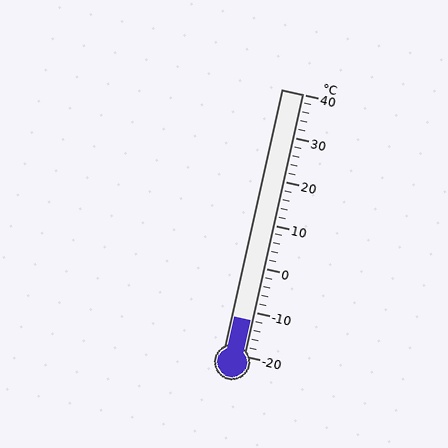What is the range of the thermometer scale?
The thermometer scale ranges from -20°C to 40°C.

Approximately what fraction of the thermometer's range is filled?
The thermometer is filled to approximately 15% of its range.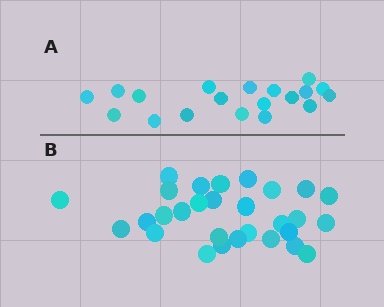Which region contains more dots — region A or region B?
Region B (the bottom region) has more dots.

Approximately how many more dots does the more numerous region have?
Region B has roughly 10 or so more dots than region A.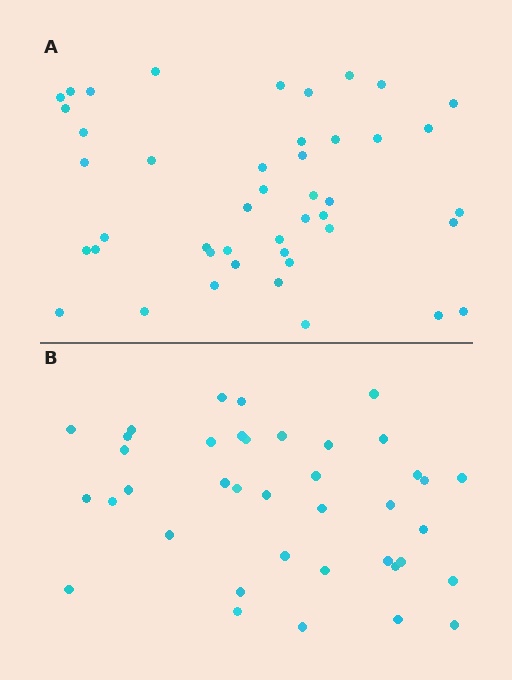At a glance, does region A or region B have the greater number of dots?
Region A (the top region) has more dots.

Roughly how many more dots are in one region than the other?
Region A has about 6 more dots than region B.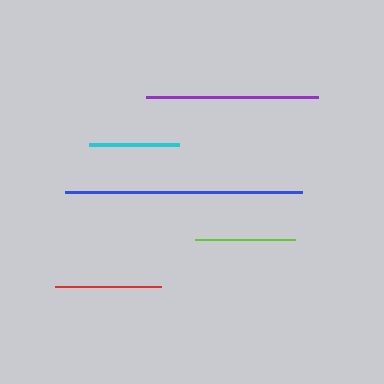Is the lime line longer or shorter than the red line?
The red line is longer than the lime line.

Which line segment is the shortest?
The cyan line is the shortest at approximately 90 pixels.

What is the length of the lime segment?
The lime segment is approximately 100 pixels long.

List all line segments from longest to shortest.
From longest to shortest: blue, purple, red, lime, cyan.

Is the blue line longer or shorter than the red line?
The blue line is longer than the red line.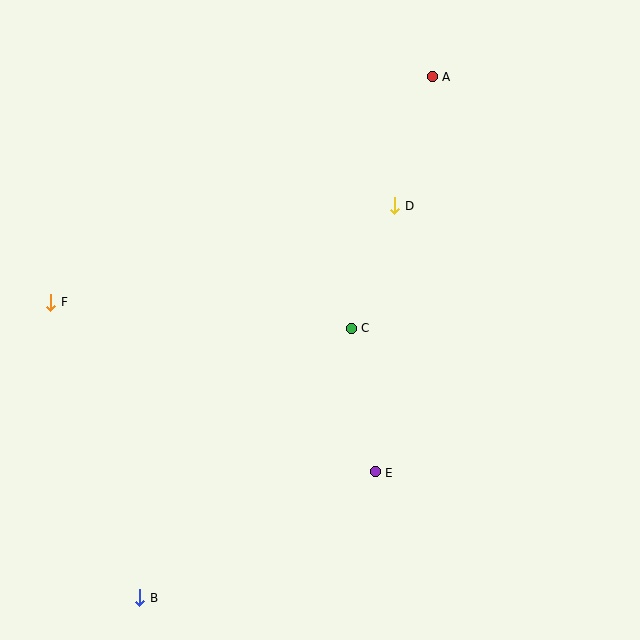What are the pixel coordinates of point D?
Point D is at (395, 205).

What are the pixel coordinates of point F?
Point F is at (51, 302).